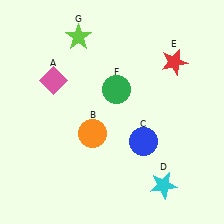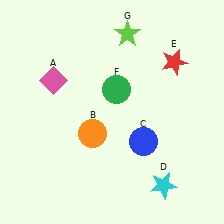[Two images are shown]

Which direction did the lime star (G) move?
The lime star (G) moved right.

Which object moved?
The lime star (G) moved right.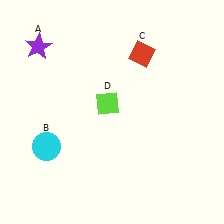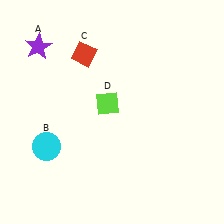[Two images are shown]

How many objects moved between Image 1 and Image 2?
1 object moved between the two images.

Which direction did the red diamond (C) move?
The red diamond (C) moved left.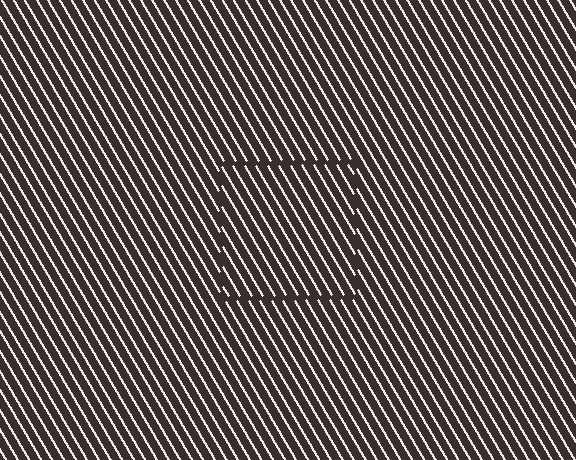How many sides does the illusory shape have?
4 sides — the line-ends trace a square.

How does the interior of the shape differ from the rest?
The interior of the shape contains the same grating, shifted by half a period — the contour is defined by the phase discontinuity where line-ends from the inner and outer gratings abut.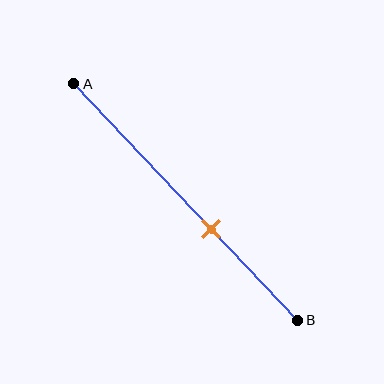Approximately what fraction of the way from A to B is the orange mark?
The orange mark is approximately 60% of the way from A to B.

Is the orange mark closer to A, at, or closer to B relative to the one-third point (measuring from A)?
The orange mark is closer to point B than the one-third point of segment AB.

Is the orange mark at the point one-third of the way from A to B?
No, the mark is at about 60% from A, not at the 33% one-third point.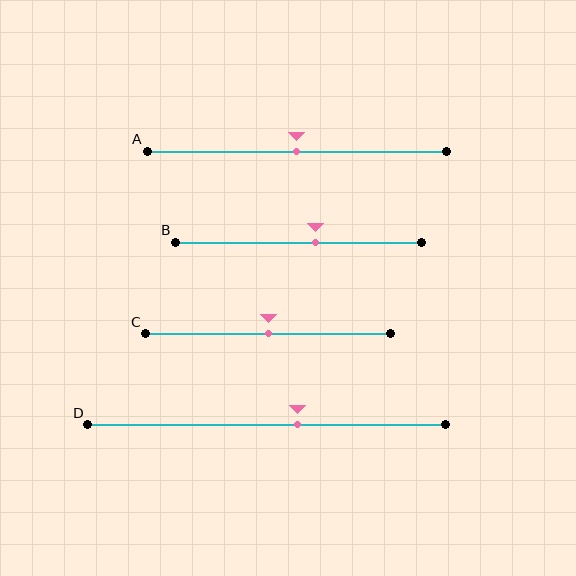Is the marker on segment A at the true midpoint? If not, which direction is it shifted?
Yes, the marker on segment A is at the true midpoint.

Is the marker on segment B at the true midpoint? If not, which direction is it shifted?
No, the marker on segment B is shifted to the right by about 7% of the segment length.